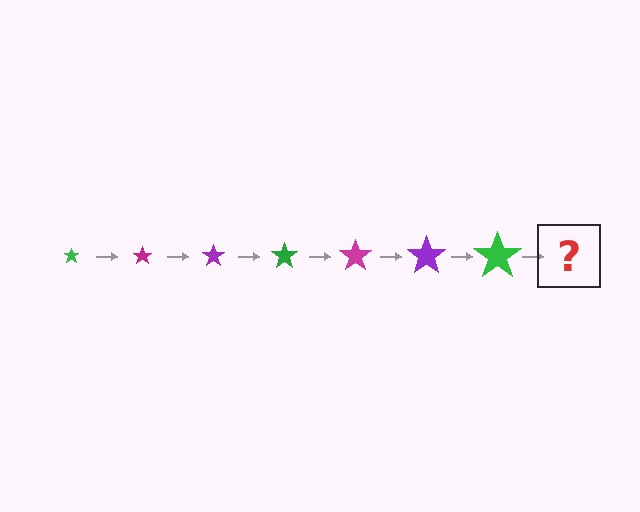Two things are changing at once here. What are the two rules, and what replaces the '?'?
The two rules are that the star grows larger each step and the color cycles through green, magenta, and purple. The '?' should be a magenta star, larger than the previous one.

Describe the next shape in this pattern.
It should be a magenta star, larger than the previous one.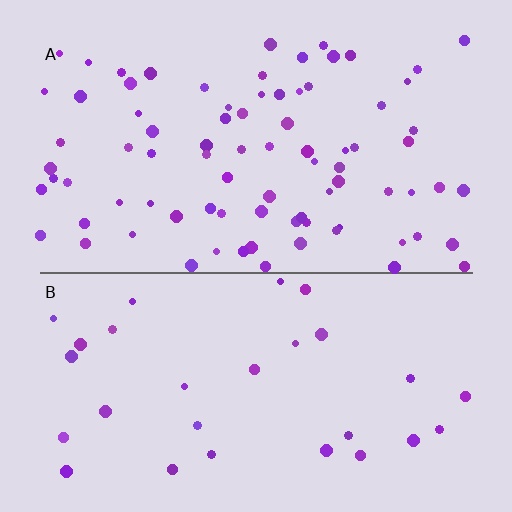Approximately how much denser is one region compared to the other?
Approximately 2.9× — region A over region B.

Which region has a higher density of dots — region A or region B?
A (the top).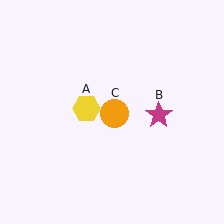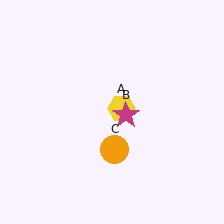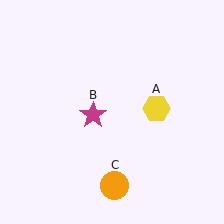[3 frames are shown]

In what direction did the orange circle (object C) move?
The orange circle (object C) moved down.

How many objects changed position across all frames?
3 objects changed position: yellow hexagon (object A), magenta star (object B), orange circle (object C).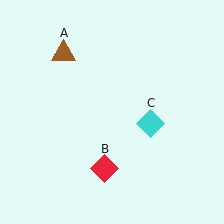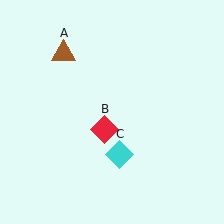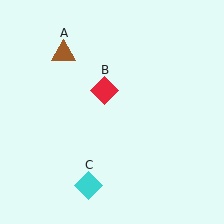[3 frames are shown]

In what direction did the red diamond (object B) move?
The red diamond (object B) moved up.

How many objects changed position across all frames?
2 objects changed position: red diamond (object B), cyan diamond (object C).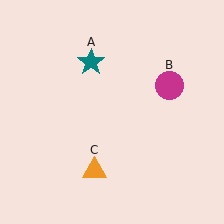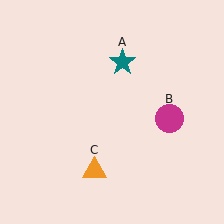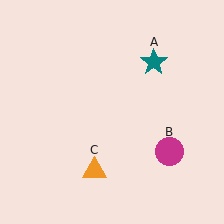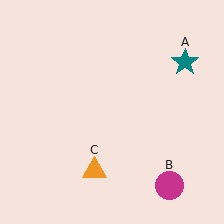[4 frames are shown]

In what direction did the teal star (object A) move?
The teal star (object A) moved right.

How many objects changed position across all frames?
2 objects changed position: teal star (object A), magenta circle (object B).